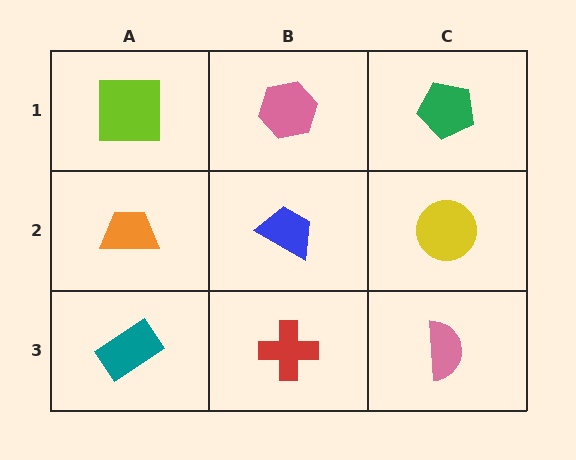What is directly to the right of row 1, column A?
A pink hexagon.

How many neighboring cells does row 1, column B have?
3.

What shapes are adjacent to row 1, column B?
A blue trapezoid (row 2, column B), a lime square (row 1, column A), a green pentagon (row 1, column C).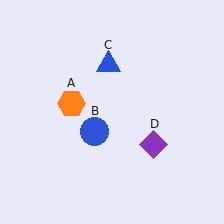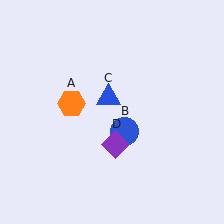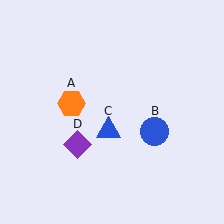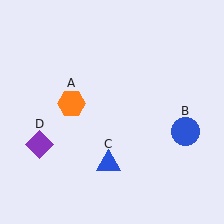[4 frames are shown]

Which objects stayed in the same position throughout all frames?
Orange hexagon (object A) remained stationary.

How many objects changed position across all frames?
3 objects changed position: blue circle (object B), blue triangle (object C), purple diamond (object D).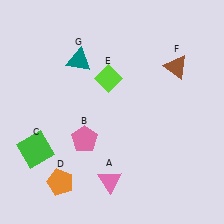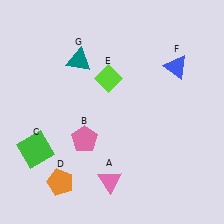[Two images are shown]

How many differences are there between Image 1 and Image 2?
There is 1 difference between the two images.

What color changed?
The triangle (F) changed from brown in Image 1 to blue in Image 2.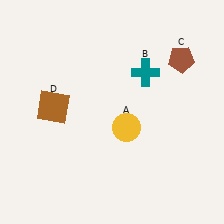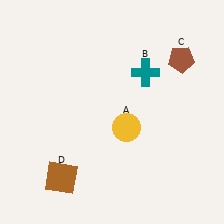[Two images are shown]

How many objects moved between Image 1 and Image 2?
1 object moved between the two images.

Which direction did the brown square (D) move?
The brown square (D) moved down.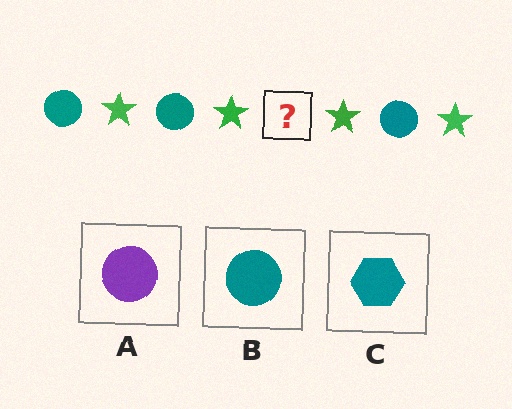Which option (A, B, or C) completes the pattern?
B.